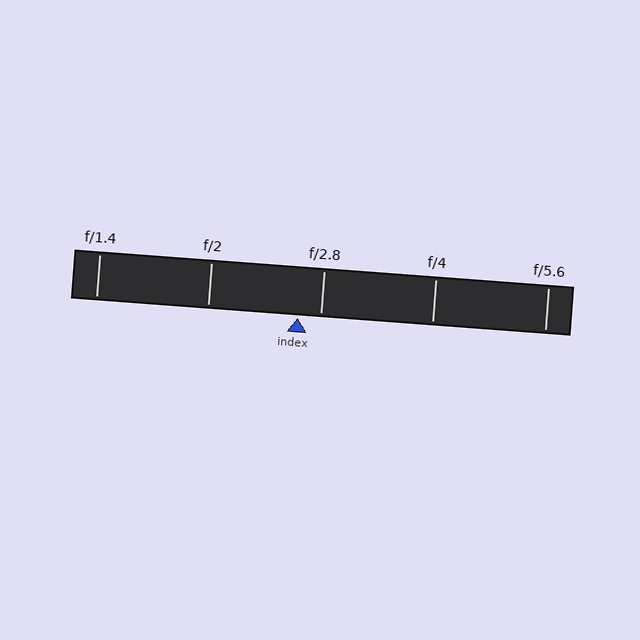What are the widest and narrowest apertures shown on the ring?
The widest aperture shown is f/1.4 and the narrowest is f/5.6.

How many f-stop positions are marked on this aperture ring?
There are 5 f-stop positions marked.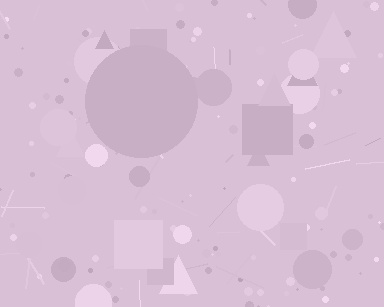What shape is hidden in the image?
A circle is hidden in the image.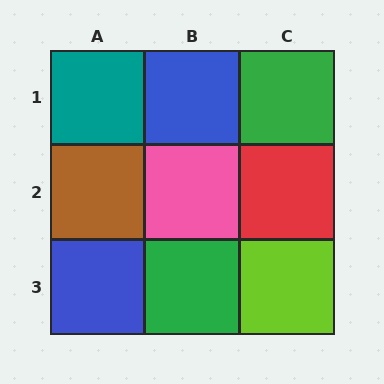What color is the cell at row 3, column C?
Lime.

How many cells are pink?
1 cell is pink.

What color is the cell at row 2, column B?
Pink.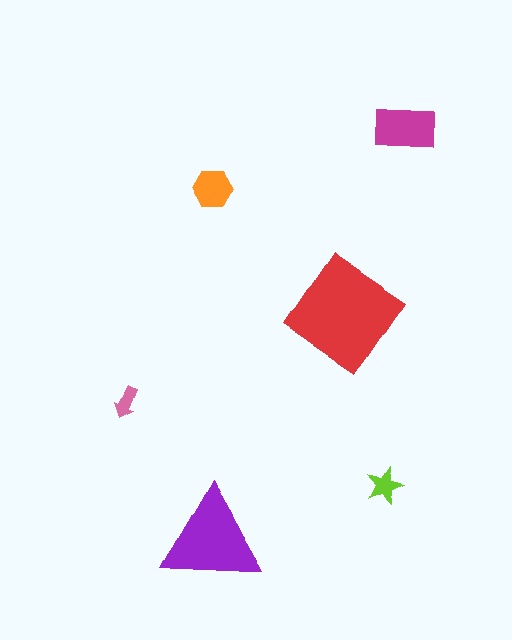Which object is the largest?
The red diamond.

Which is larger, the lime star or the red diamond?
The red diamond.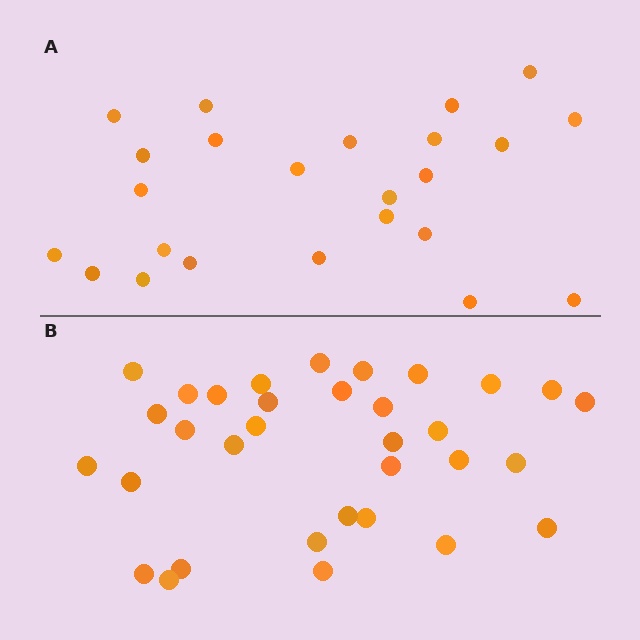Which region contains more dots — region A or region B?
Region B (the bottom region) has more dots.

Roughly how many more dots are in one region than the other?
Region B has roughly 8 or so more dots than region A.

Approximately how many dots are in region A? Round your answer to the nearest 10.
About 20 dots. (The exact count is 24, which rounds to 20.)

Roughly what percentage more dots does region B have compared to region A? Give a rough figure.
About 40% more.